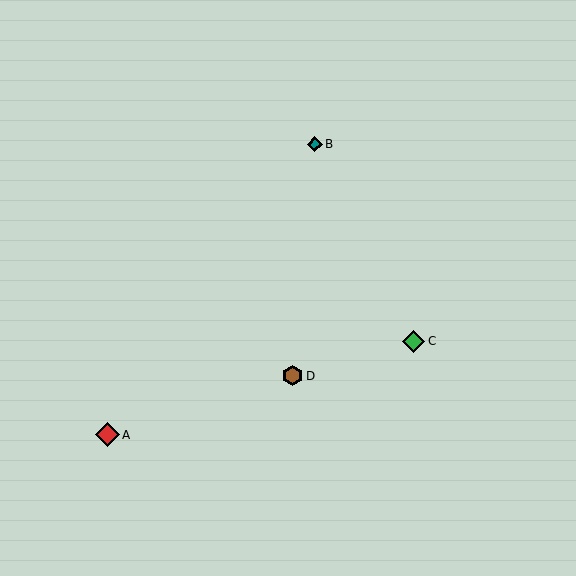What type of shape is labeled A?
Shape A is a red diamond.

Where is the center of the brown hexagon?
The center of the brown hexagon is at (292, 376).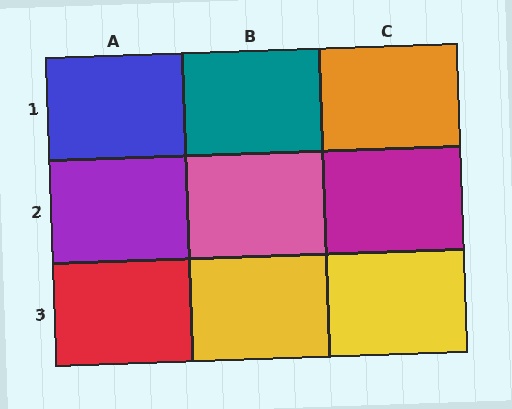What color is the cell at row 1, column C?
Orange.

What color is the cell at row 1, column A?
Blue.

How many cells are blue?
1 cell is blue.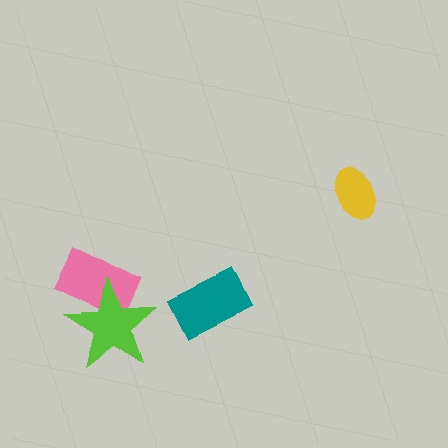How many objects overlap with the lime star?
1 object overlaps with the lime star.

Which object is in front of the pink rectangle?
The lime star is in front of the pink rectangle.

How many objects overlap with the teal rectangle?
0 objects overlap with the teal rectangle.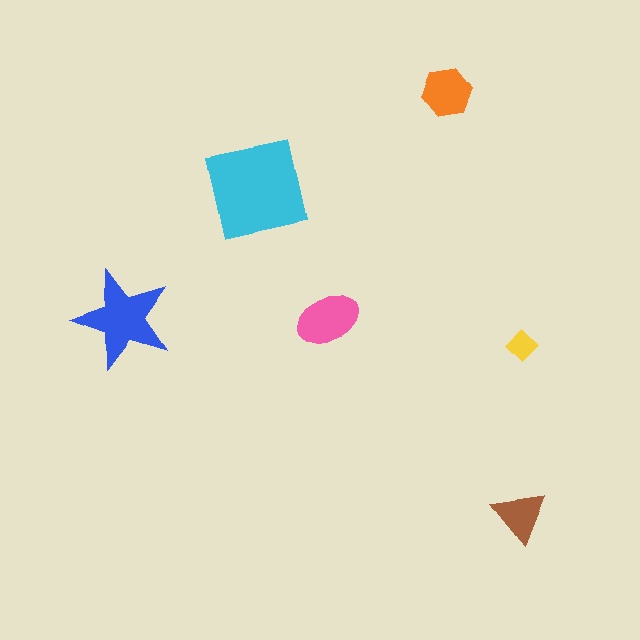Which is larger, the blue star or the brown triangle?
The blue star.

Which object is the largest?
The cyan square.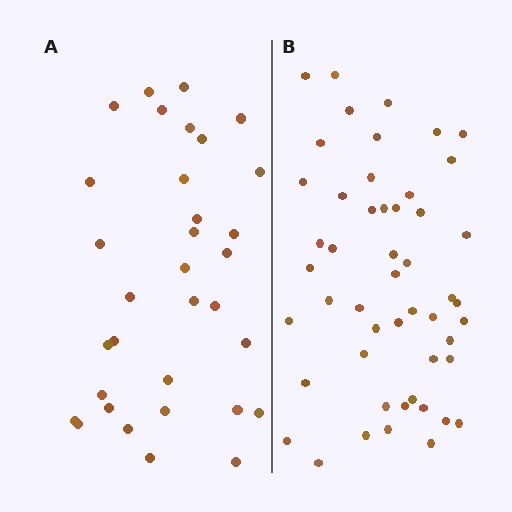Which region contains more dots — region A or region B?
Region B (the right region) has more dots.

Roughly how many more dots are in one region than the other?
Region B has approximately 15 more dots than region A.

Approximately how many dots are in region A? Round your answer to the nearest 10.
About 30 dots. (The exact count is 33, which rounds to 30.)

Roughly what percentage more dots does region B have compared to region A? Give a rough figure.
About 50% more.